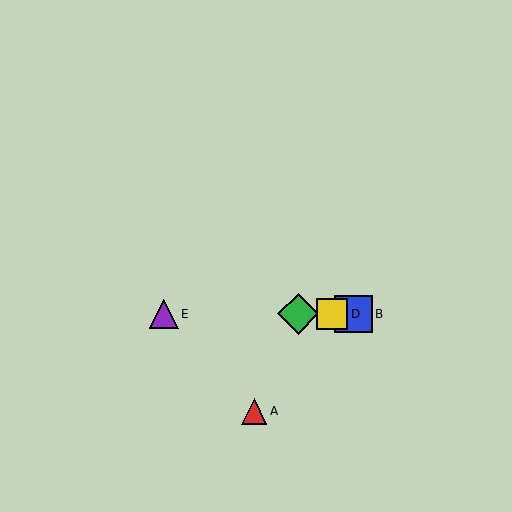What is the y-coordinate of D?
Object D is at y≈314.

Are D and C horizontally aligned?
Yes, both are at y≈314.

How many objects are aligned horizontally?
4 objects (B, C, D, E) are aligned horizontally.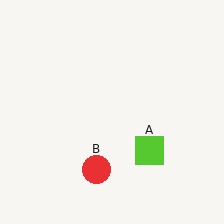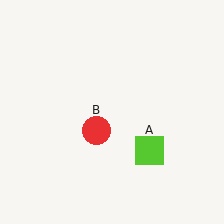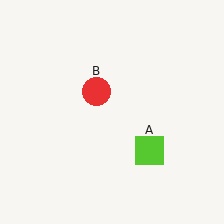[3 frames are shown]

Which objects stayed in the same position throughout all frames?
Lime square (object A) remained stationary.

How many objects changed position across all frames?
1 object changed position: red circle (object B).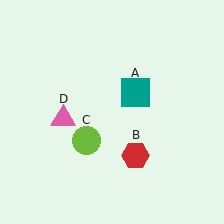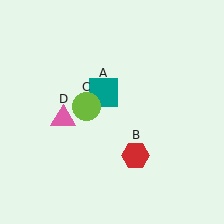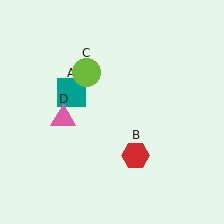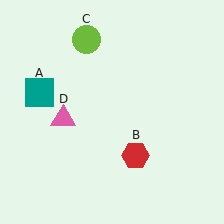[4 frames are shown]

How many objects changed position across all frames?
2 objects changed position: teal square (object A), lime circle (object C).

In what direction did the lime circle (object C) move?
The lime circle (object C) moved up.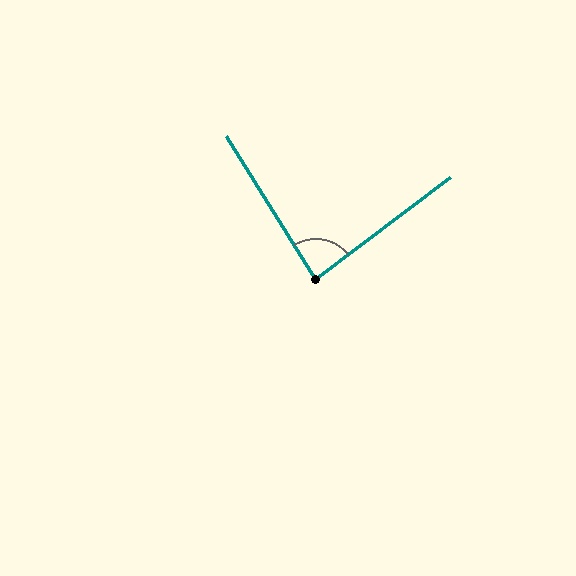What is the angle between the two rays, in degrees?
Approximately 85 degrees.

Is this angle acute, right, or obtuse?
It is acute.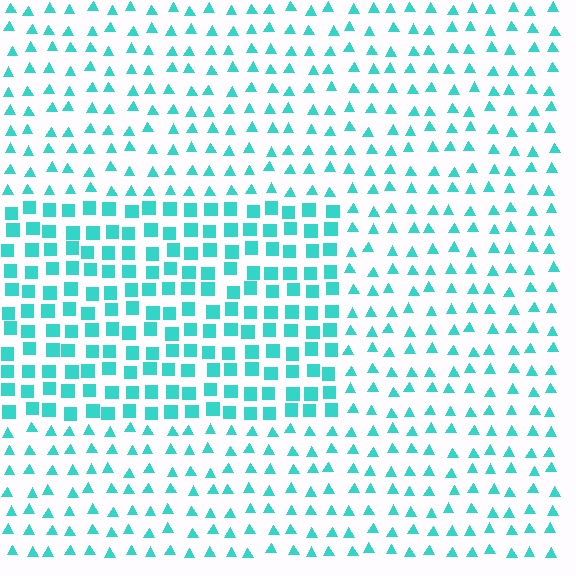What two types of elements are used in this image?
The image uses squares inside the rectangle region and triangles outside it.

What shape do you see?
I see a rectangle.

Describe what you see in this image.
The image is filled with small cyan elements arranged in a uniform grid. A rectangle-shaped region contains squares, while the surrounding area contains triangles. The boundary is defined purely by the change in element shape.